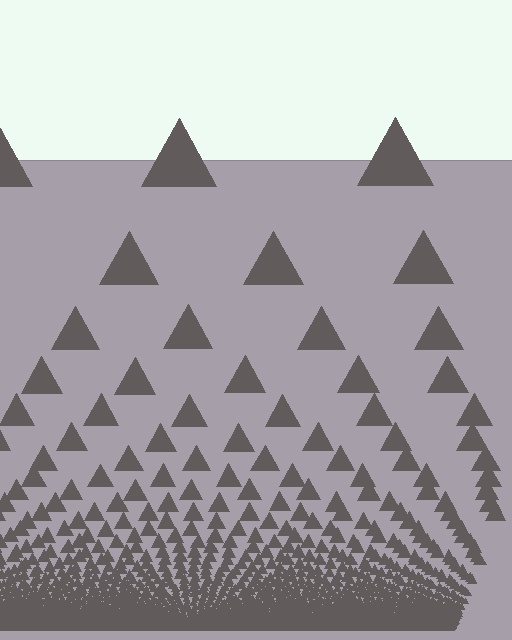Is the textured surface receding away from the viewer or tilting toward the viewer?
The surface appears to tilt toward the viewer. Texture elements get larger and sparser toward the top.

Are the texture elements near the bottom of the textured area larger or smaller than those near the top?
Smaller. The gradient is inverted — elements near the bottom are smaller and denser.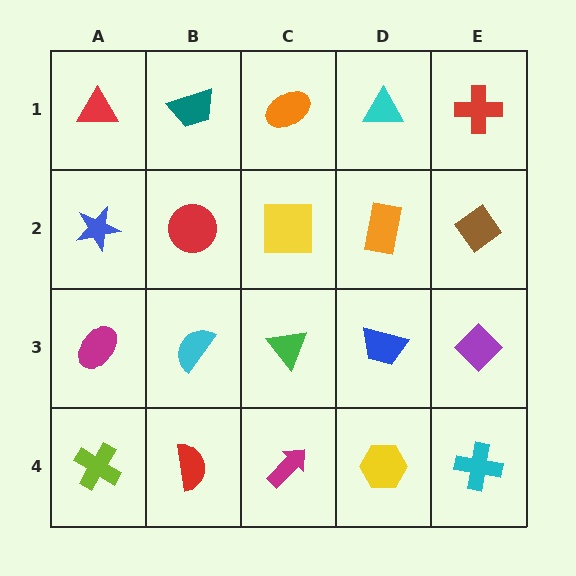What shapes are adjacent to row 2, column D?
A cyan triangle (row 1, column D), a blue trapezoid (row 3, column D), a yellow square (row 2, column C), a brown diamond (row 2, column E).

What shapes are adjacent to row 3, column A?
A blue star (row 2, column A), a lime cross (row 4, column A), a cyan semicircle (row 3, column B).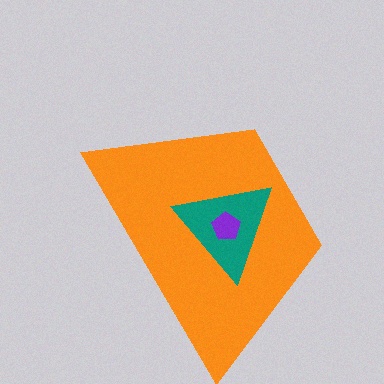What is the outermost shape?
The orange trapezoid.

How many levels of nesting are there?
3.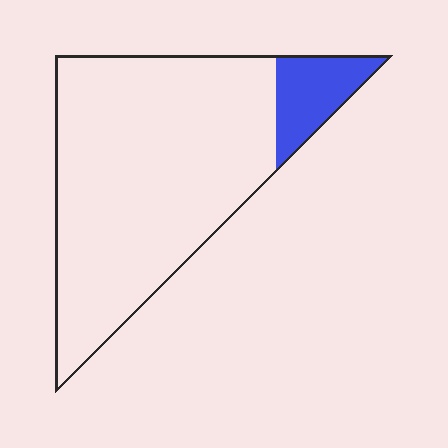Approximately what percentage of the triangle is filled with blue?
Approximately 10%.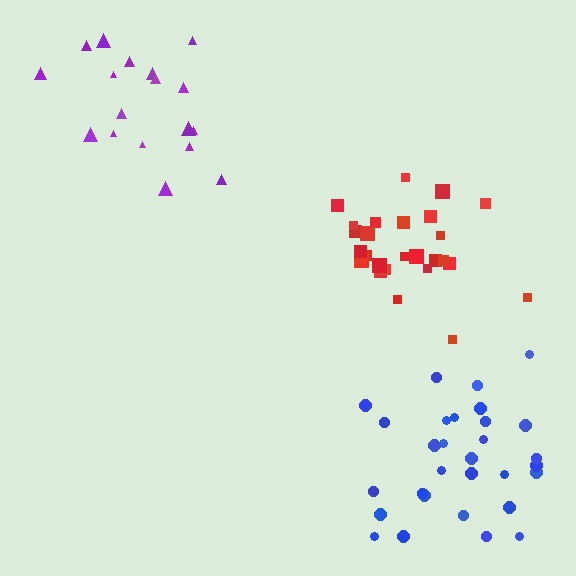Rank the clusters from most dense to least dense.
blue, red, purple.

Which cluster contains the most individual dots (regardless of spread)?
Blue (31).